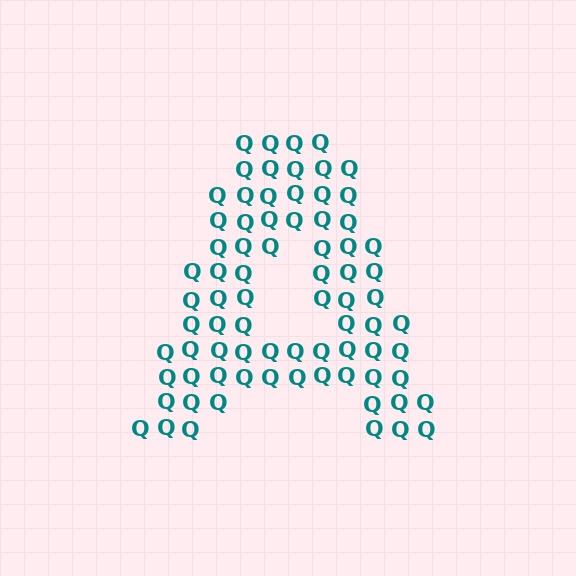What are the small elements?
The small elements are letter Q's.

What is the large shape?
The large shape is the letter A.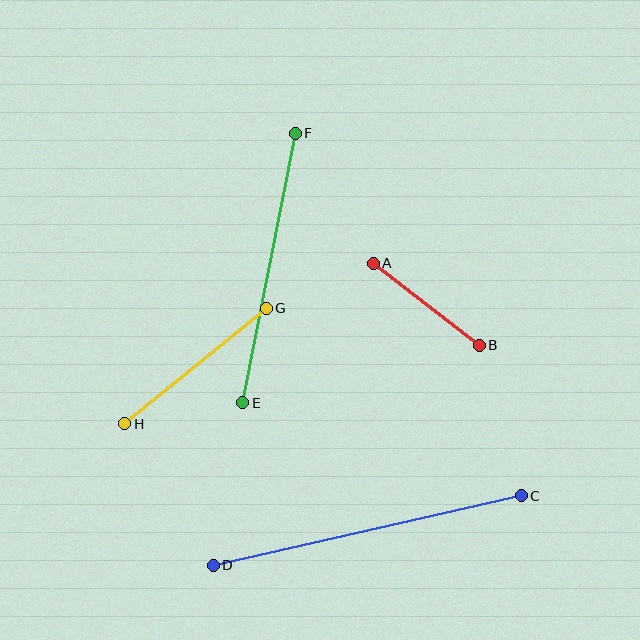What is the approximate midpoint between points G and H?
The midpoint is at approximately (195, 366) pixels.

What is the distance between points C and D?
The distance is approximately 316 pixels.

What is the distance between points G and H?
The distance is approximately 183 pixels.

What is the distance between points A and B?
The distance is approximately 134 pixels.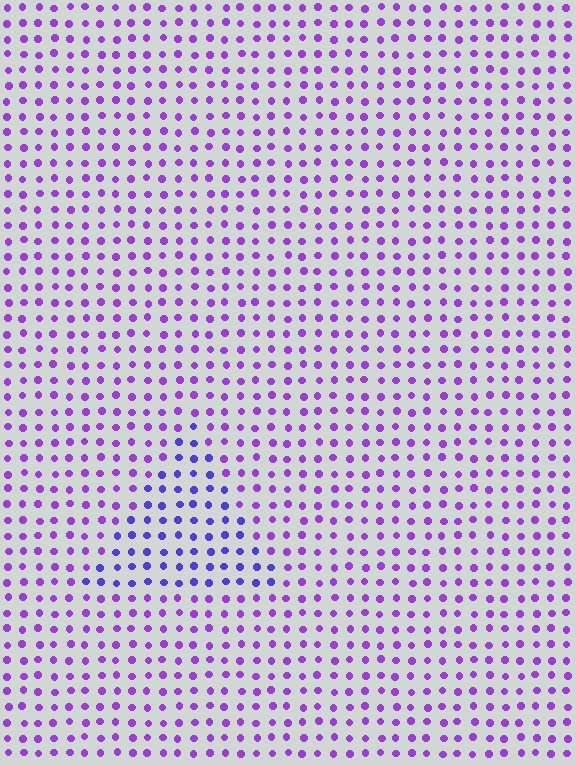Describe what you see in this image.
The image is filled with small purple elements in a uniform arrangement. A triangle-shaped region is visible where the elements are tinted to a slightly different hue, forming a subtle color boundary.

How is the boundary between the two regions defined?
The boundary is defined purely by a slight shift in hue (about 31 degrees). Spacing, size, and orientation are identical on both sides.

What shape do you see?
I see a triangle.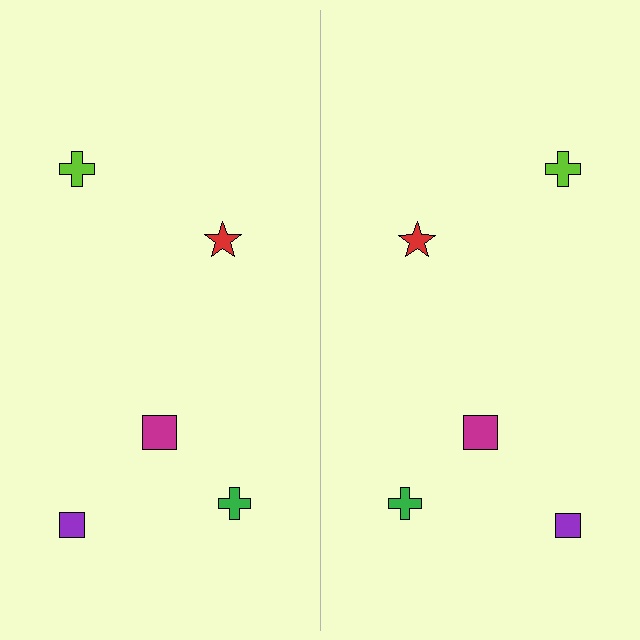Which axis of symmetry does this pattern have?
The pattern has a vertical axis of symmetry running through the center of the image.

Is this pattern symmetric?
Yes, this pattern has bilateral (reflection) symmetry.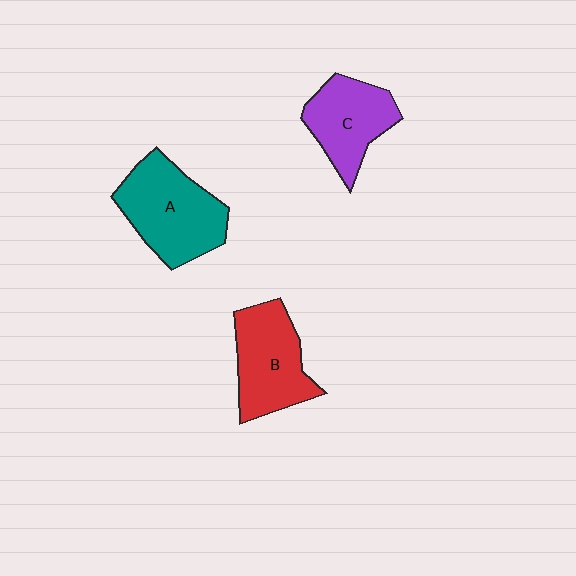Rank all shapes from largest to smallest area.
From largest to smallest: A (teal), B (red), C (purple).